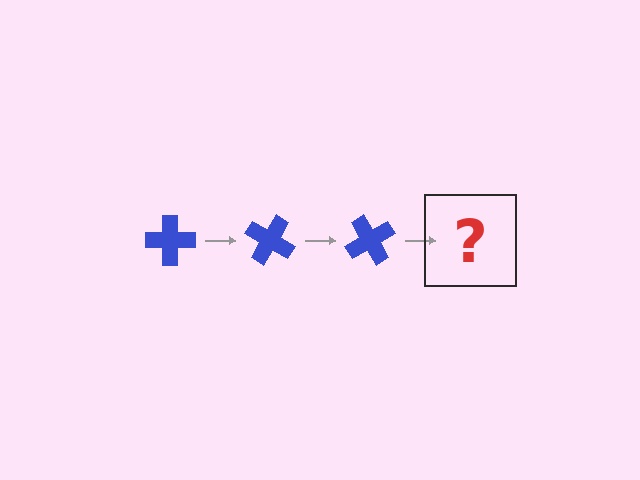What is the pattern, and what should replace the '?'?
The pattern is that the cross rotates 30 degrees each step. The '?' should be a blue cross rotated 90 degrees.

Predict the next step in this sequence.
The next step is a blue cross rotated 90 degrees.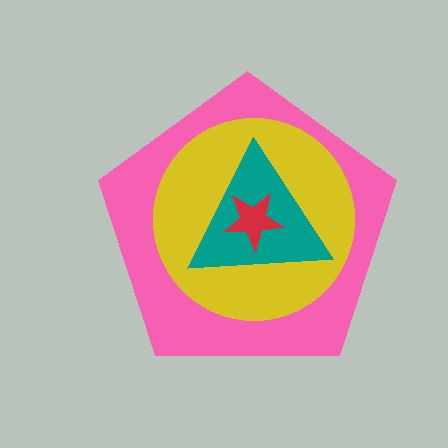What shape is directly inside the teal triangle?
The red star.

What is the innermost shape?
The red star.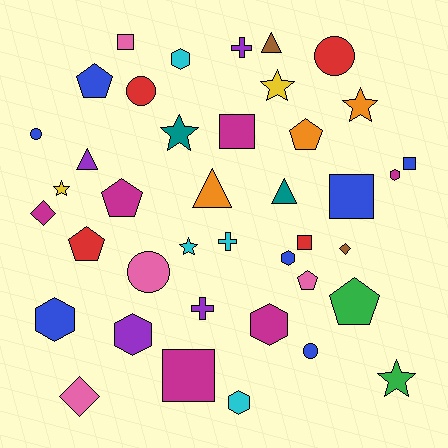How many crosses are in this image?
There are 3 crosses.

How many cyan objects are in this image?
There are 4 cyan objects.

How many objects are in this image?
There are 40 objects.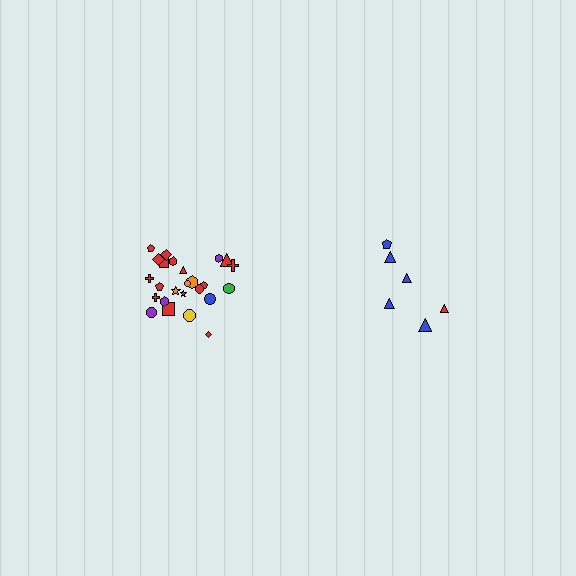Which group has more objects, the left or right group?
The left group.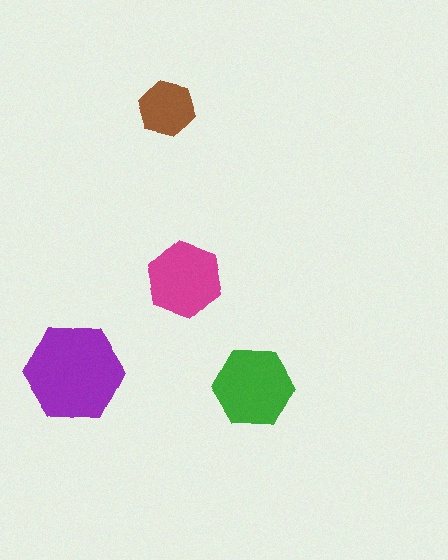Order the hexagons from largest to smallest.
the purple one, the green one, the magenta one, the brown one.